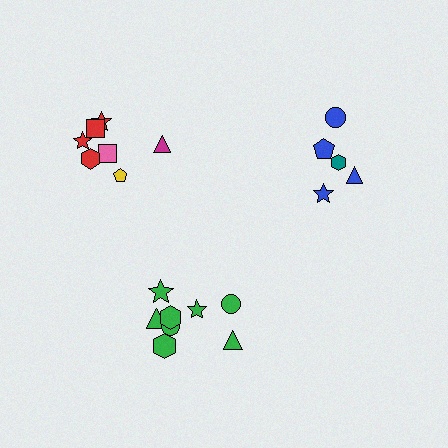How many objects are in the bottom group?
There are 8 objects.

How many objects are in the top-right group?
There are 5 objects.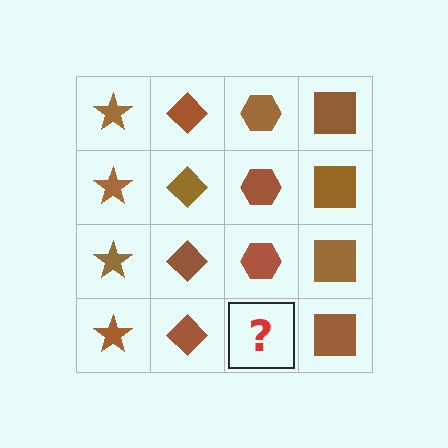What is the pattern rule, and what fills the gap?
The rule is that each column has a consistent shape. The gap should be filled with a brown hexagon.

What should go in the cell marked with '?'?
The missing cell should contain a brown hexagon.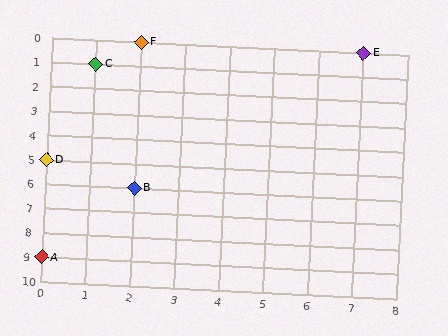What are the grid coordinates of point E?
Point E is at grid coordinates (7, 0).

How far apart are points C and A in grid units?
Points C and A are 1 column and 8 rows apart (about 8.1 grid units diagonally).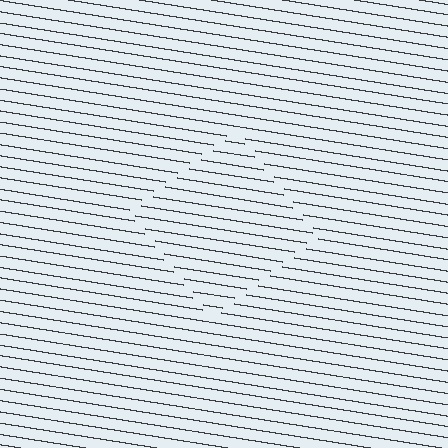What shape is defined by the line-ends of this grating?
An illusory square. The interior of the shape contains the same grating, shifted by half a period — the contour is defined by the phase discontinuity where line-ends from the inner and outer gratings abut.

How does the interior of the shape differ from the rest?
The interior of the shape contains the same grating, shifted by half a period — the contour is defined by the phase discontinuity where line-ends from the inner and outer gratings abut.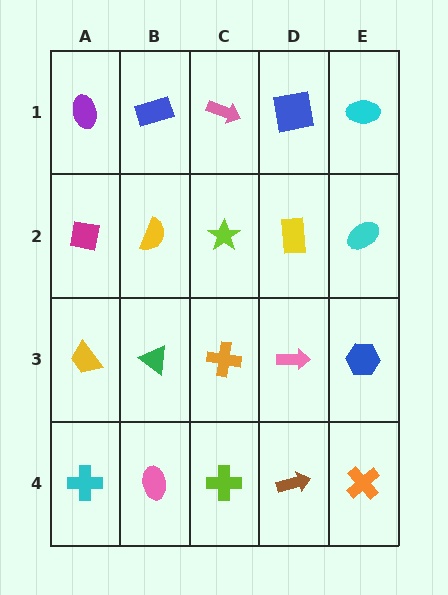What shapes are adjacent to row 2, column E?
A cyan ellipse (row 1, column E), a blue hexagon (row 3, column E), a yellow rectangle (row 2, column D).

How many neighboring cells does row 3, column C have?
4.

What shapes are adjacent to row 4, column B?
A green triangle (row 3, column B), a cyan cross (row 4, column A), a lime cross (row 4, column C).